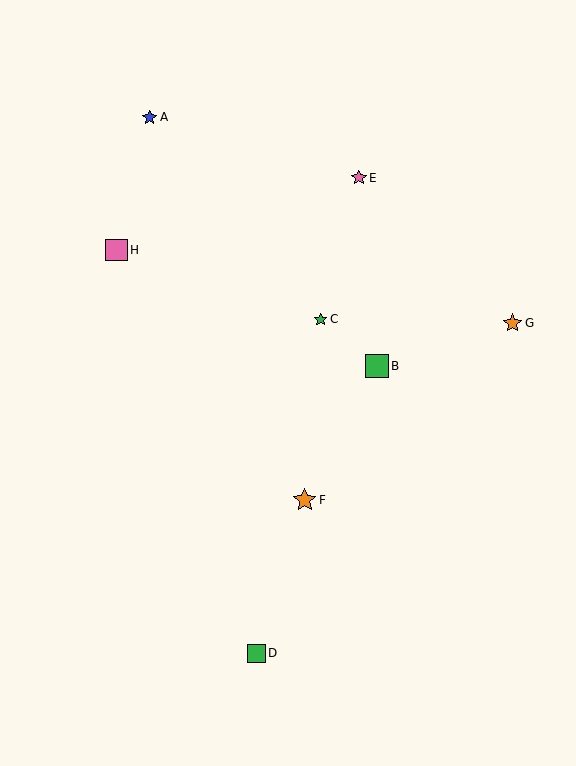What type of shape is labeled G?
Shape G is an orange star.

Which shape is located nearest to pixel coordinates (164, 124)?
The blue star (labeled A) at (150, 117) is nearest to that location.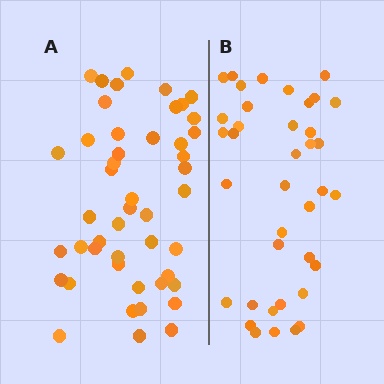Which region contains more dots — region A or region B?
Region A (the left region) has more dots.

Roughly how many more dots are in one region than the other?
Region A has roughly 8 or so more dots than region B.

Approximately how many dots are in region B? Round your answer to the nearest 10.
About 40 dots. (The exact count is 38, which rounds to 40.)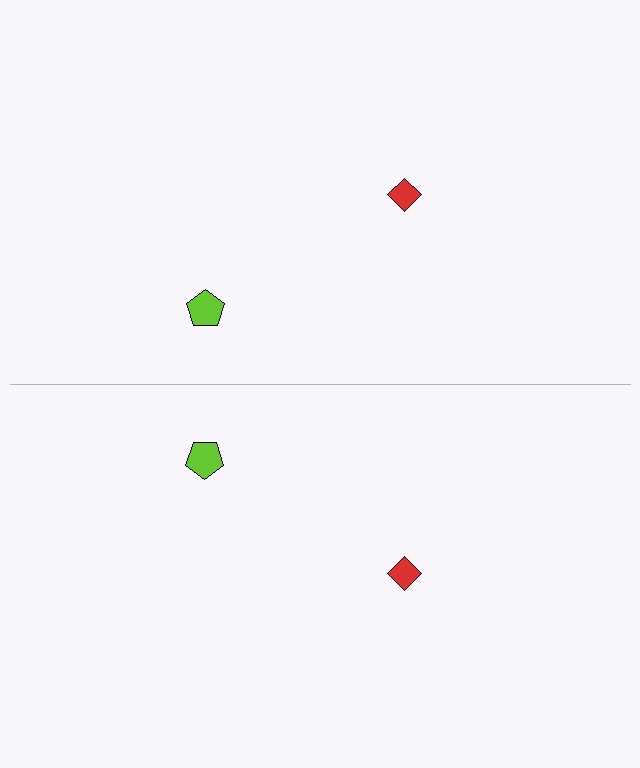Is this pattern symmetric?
Yes, this pattern has bilateral (reflection) symmetry.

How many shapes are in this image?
There are 4 shapes in this image.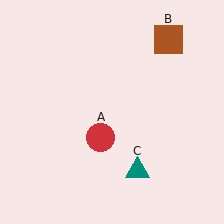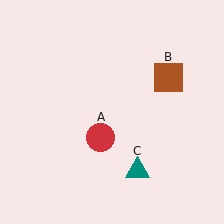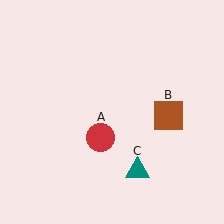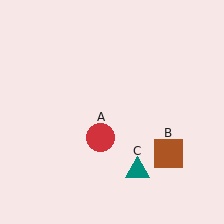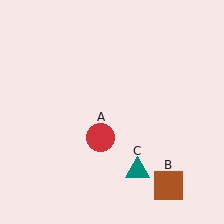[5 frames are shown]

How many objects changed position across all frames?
1 object changed position: brown square (object B).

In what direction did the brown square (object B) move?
The brown square (object B) moved down.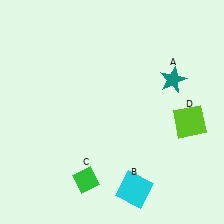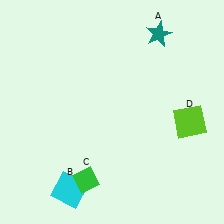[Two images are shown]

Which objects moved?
The objects that moved are: the teal star (A), the cyan square (B).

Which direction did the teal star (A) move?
The teal star (A) moved up.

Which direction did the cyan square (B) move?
The cyan square (B) moved left.